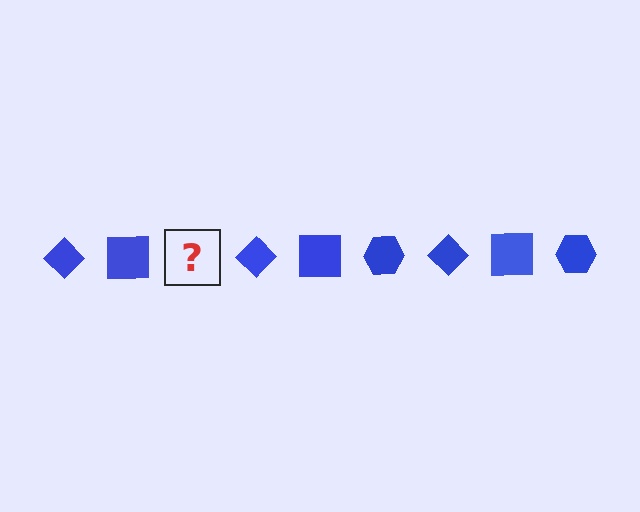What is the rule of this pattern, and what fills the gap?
The rule is that the pattern cycles through diamond, square, hexagon shapes in blue. The gap should be filled with a blue hexagon.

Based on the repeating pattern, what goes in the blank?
The blank should be a blue hexagon.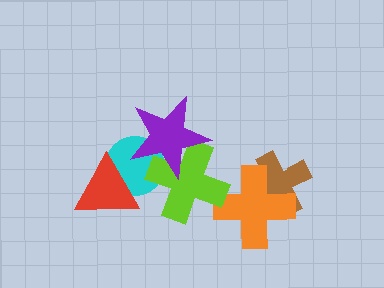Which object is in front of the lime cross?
The purple star is in front of the lime cross.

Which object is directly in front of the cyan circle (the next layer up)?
The lime cross is directly in front of the cyan circle.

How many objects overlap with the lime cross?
3 objects overlap with the lime cross.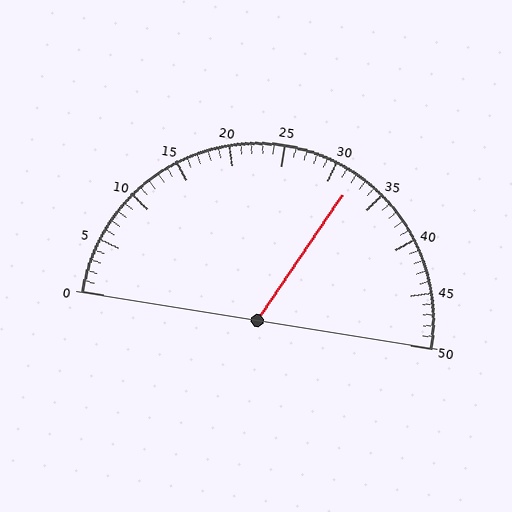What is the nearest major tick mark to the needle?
The nearest major tick mark is 30.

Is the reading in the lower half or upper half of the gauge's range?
The reading is in the upper half of the range (0 to 50).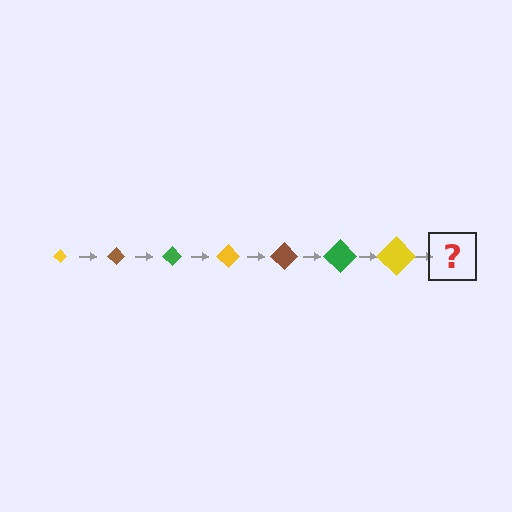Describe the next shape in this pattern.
It should be a brown diamond, larger than the previous one.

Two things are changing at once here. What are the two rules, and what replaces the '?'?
The two rules are that the diamond grows larger each step and the color cycles through yellow, brown, and green. The '?' should be a brown diamond, larger than the previous one.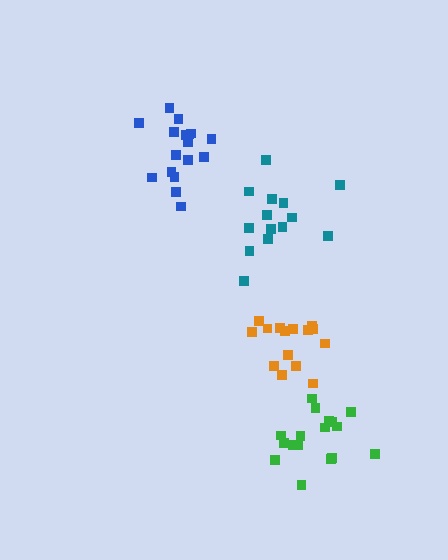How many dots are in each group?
Group 1: 15 dots, Group 2: 17 dots, Group 3: 14 dots, Group 4: 17 dots (63 total).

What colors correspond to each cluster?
The clusters are colored: orange, blue, teal, green.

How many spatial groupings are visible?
There are 4 spatial groupings.